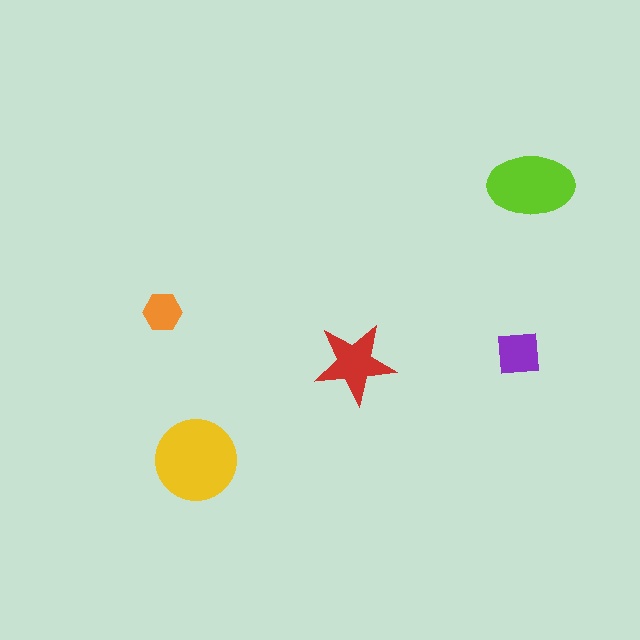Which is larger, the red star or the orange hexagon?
The red star.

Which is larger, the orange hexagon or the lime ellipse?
The lime ellipse.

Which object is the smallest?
The orange hexagon.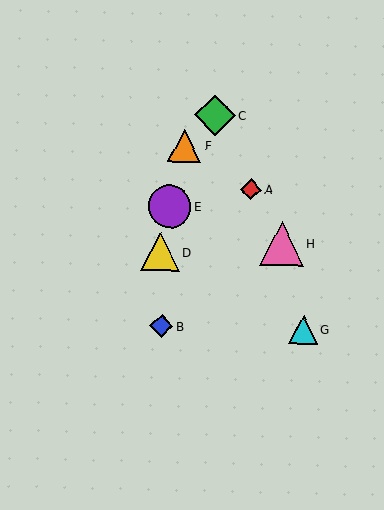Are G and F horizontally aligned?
No, G is at y≈330 and F is at y≈146.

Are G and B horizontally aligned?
Yes, both are at y≈330.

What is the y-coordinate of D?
Object D is at y≈252.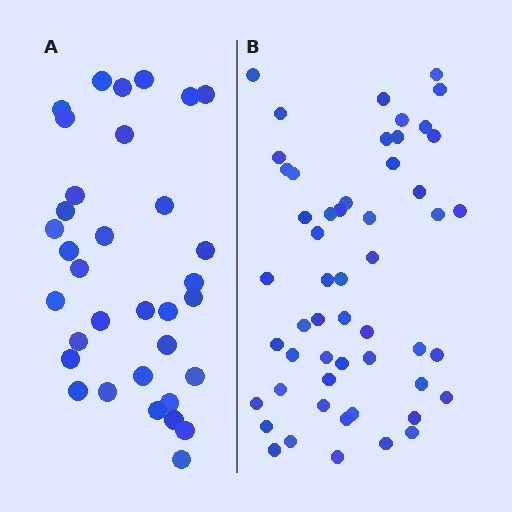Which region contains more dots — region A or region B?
Region B (the right region) has more dots.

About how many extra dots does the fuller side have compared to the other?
Region B has approximately 20 more dots than region A.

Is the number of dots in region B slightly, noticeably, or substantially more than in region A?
Region B has substantially more. The ratio is roughly 1.6 to 1.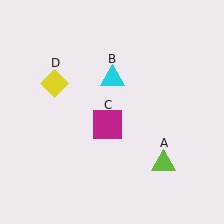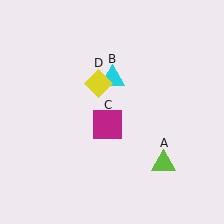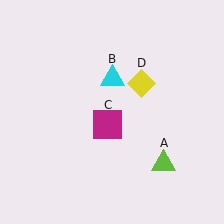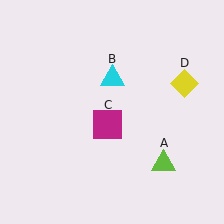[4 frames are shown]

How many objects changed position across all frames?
1 object changed position: yellow diamond (object D).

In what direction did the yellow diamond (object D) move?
The yellow diamond (object D) moved right.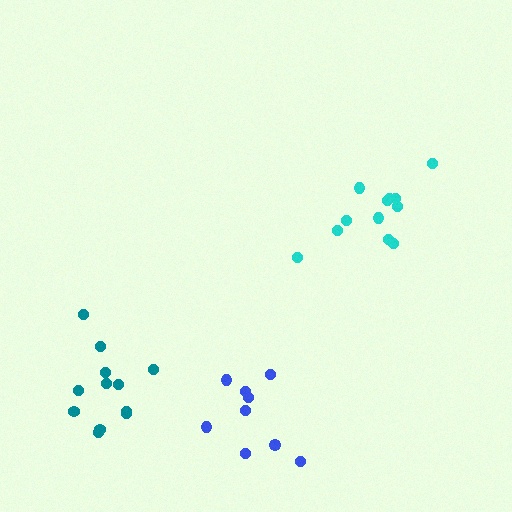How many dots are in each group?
Group 1: 9 dots, Group 2: 12 dots, Group 3: 12 dots (33 total).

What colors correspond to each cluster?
The clusters are colored: blue, teal, cyan.